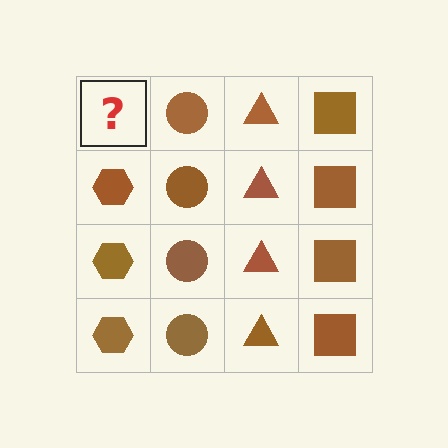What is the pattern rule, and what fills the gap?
The rule is that each column has a consistent shape. The gap should be filled with a brown hexagon.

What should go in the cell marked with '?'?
The missing cell should contain a brown hexagon.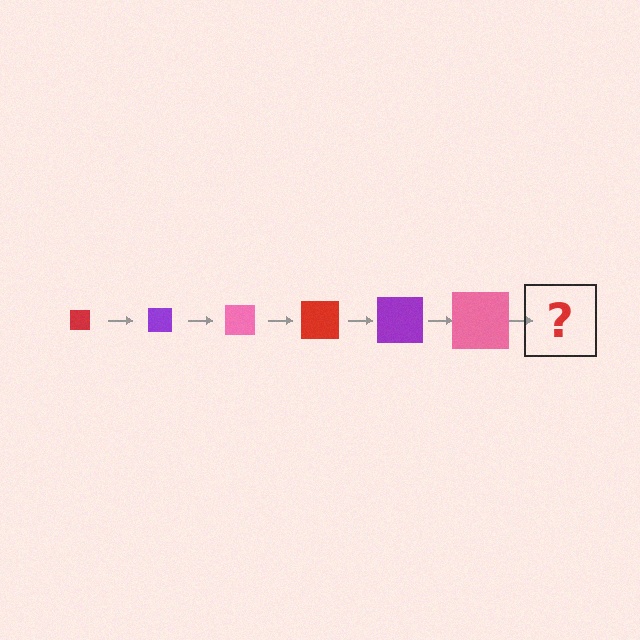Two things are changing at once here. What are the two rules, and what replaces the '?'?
The two rules are that the square grows larger each step and the color cycles through red, purple, and pink. The '?' should be a red square, larger than the previous one.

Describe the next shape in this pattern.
It should be a red square, larger than the previous one.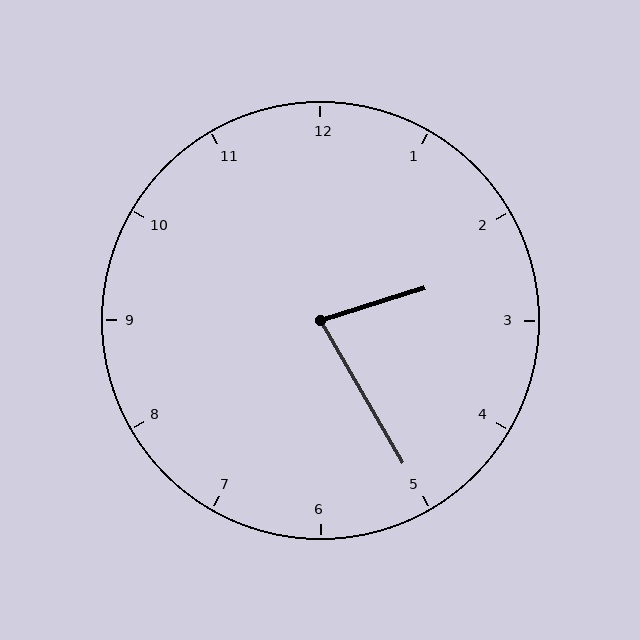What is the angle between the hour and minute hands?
Approximately 78 degrees.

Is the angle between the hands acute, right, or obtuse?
It is acute.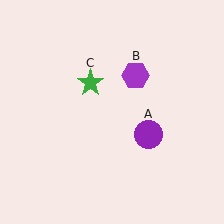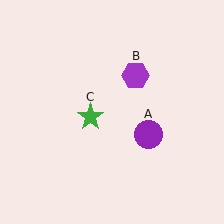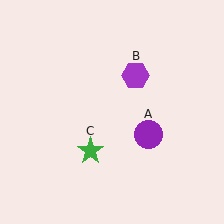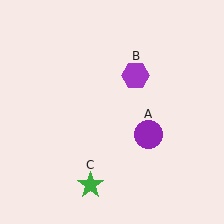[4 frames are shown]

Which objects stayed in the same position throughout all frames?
Purple circle (object A) and purple hexagon (object B) remained stationary.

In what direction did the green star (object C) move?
The green star (object C) moved down.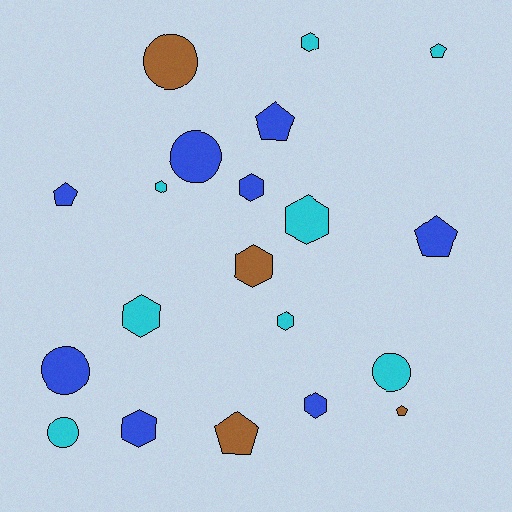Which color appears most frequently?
Blue, with 8 objects.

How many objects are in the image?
There are 20 objects.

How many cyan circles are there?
There are 2 cyan circles.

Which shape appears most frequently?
Hexagon, with 9 objects.